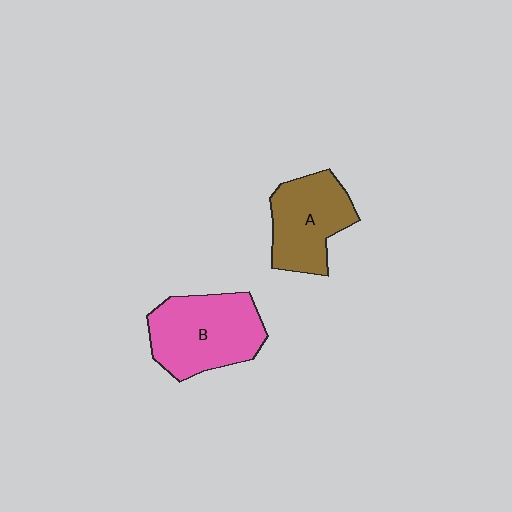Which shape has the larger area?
Shape B (pink).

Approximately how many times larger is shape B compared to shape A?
Approximately 1.2 times.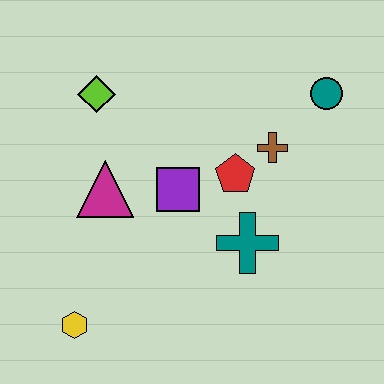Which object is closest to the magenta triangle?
The purple square is closest to the magenta triangle.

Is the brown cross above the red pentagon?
Yes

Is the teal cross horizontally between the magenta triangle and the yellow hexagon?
No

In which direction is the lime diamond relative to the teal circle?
The lime diamond is to the left of the teal circle.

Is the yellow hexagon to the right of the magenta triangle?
No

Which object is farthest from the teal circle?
The yellow hexagon is farthest from the teal circle.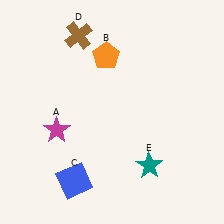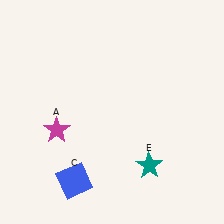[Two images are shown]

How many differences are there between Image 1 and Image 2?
There are 2 differences between the two images.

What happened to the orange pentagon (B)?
The orange pentagon (B) was removed in Image 2. It was in the top-left area of Image 1.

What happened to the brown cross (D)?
The brown cross (D) was removed in Image 2. It was in the top-left area of Image 1.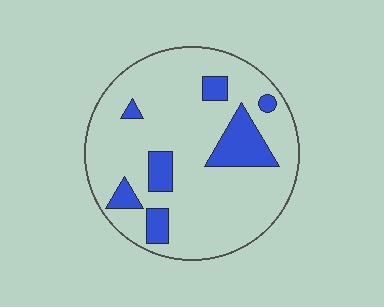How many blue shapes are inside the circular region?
7.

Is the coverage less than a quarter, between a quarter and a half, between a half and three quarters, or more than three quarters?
Less than a quarter.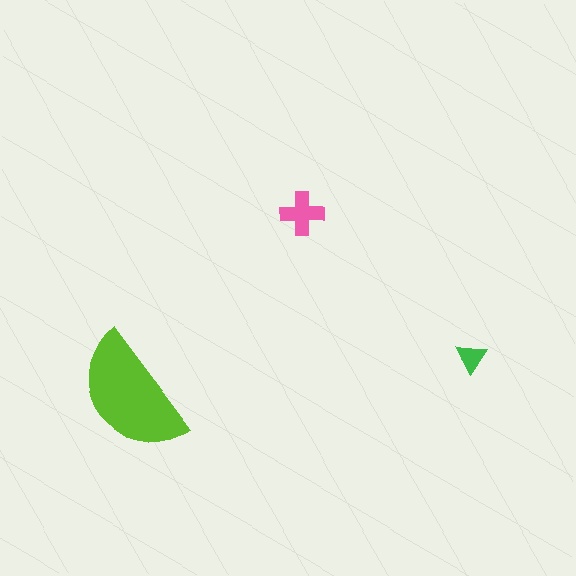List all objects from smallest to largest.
The green triangle, the pink cross, the lime semicircle.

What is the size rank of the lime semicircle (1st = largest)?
1st.